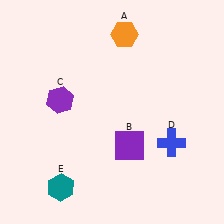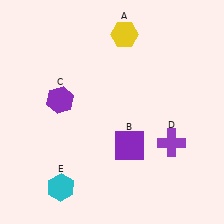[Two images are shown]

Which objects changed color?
A changed from orange to yellow. D changed from blue to purple. E changed from teal to cyan.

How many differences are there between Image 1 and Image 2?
There are 3 differences between the two images.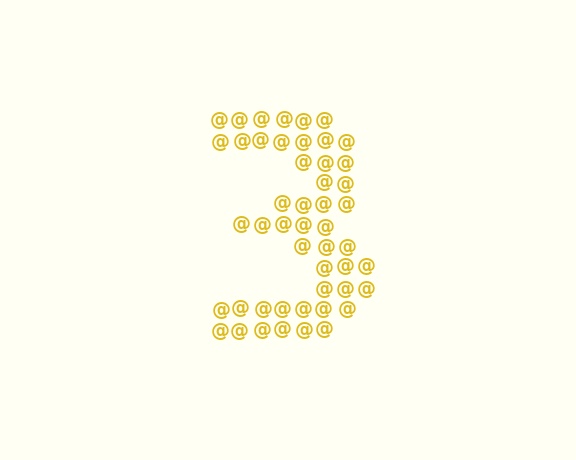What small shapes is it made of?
It is made of small at signs.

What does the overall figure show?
The overall figure shows the digit 3.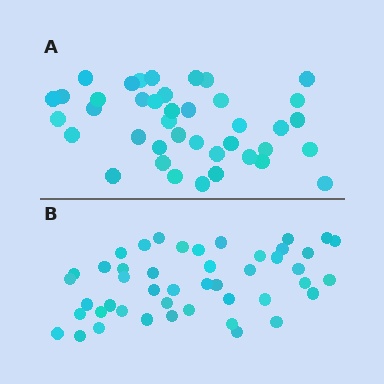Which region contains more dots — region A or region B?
Region B (the bottom region) has more dots.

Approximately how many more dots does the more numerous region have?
Region B has about 6 more dots than region A.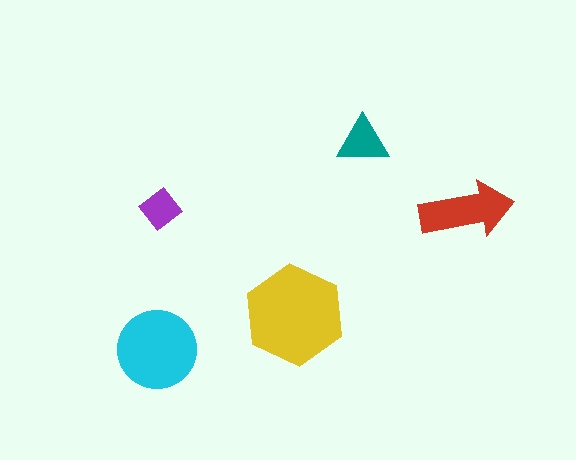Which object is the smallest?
The purple diamond.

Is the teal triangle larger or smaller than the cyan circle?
Smaller.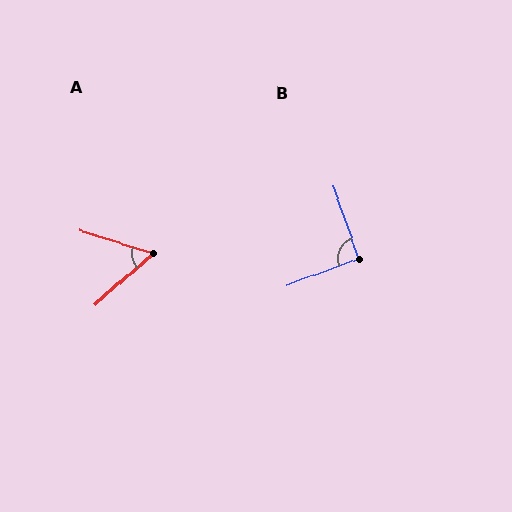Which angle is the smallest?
A, at approximately 58 degrees.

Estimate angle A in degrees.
Approximately 58 degrees.